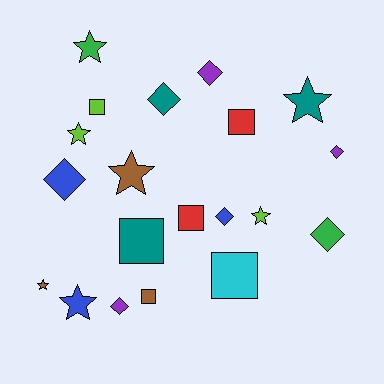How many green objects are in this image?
There are 2 green objects.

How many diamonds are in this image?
There are 7 diamonds.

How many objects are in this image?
There are 20 objects.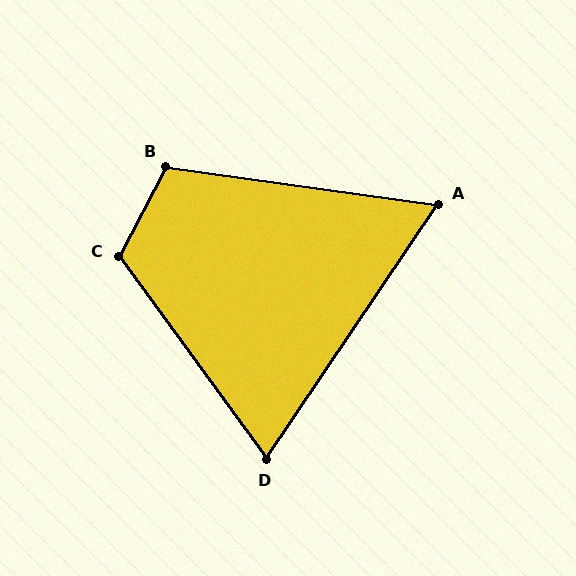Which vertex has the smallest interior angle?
A, at approximately 64 degrees.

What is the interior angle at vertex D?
Approximately 70 degrees (acute).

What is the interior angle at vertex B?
Approximately 110 degrees (obtuse).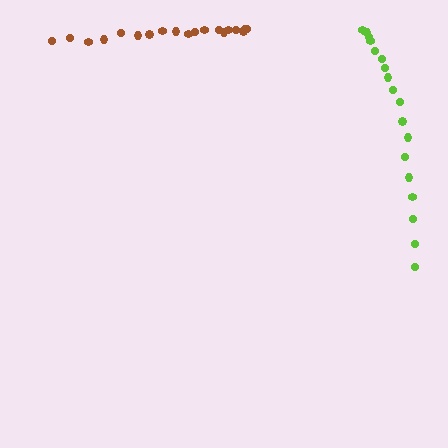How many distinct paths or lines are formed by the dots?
There are 2 distinct paths.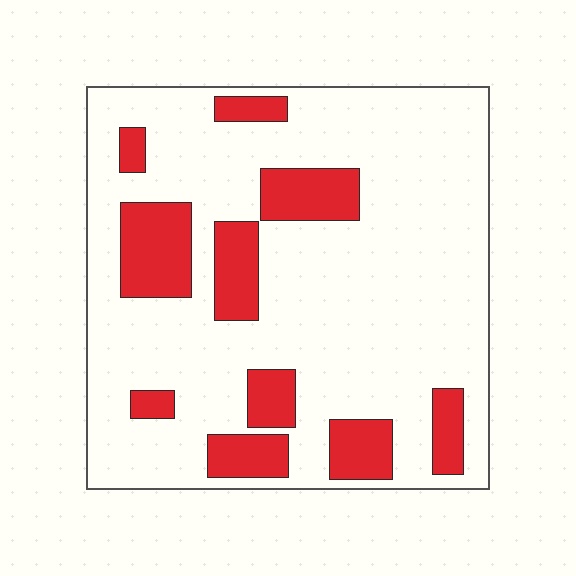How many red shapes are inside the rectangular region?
10.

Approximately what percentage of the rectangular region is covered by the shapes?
Approximately 20%.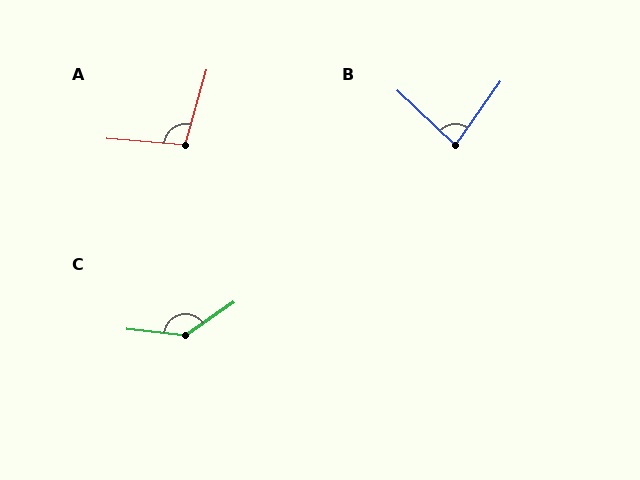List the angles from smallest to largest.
B (82°), A (101°), C (138°).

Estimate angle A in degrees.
Approximately 101 degrees.